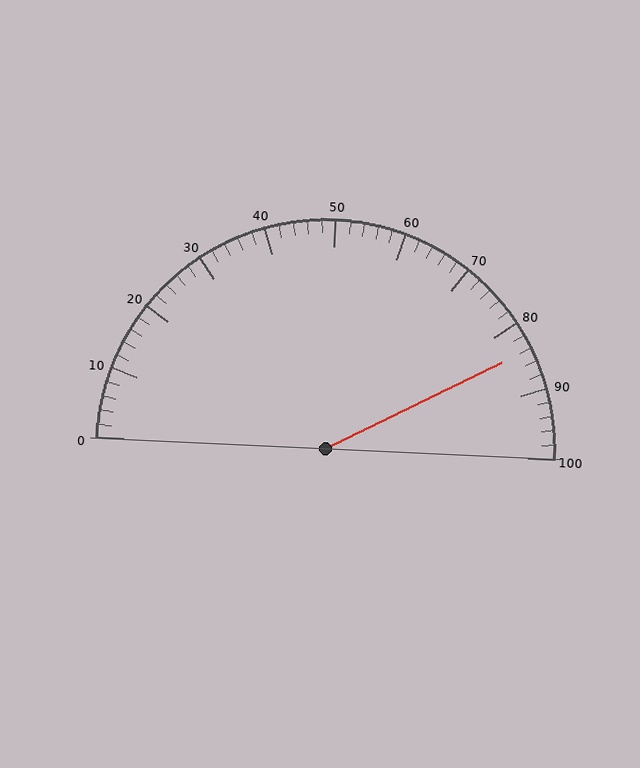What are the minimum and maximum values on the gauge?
The gauge ranges from 0 to 100.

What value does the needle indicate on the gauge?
The needle indicates approximately 84.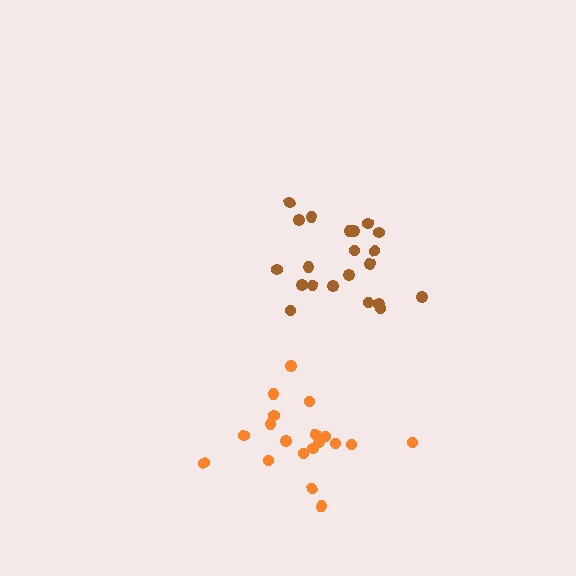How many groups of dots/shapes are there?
There are 2 groups.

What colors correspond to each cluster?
The clusters are colored: orange, brown.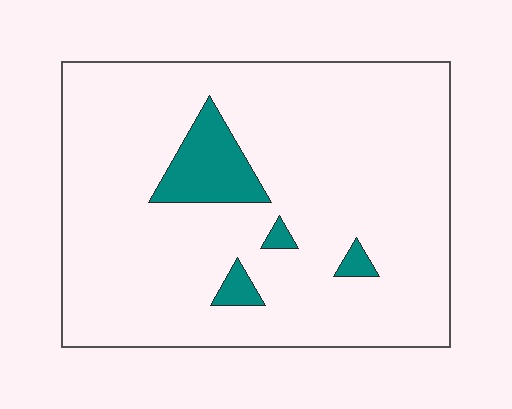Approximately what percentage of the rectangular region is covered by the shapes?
Approximately 10%.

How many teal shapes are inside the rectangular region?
4.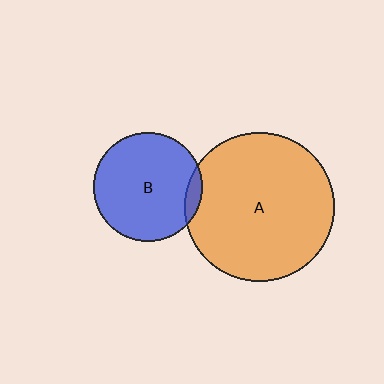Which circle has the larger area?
Circle A (orange).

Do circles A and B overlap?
Yes.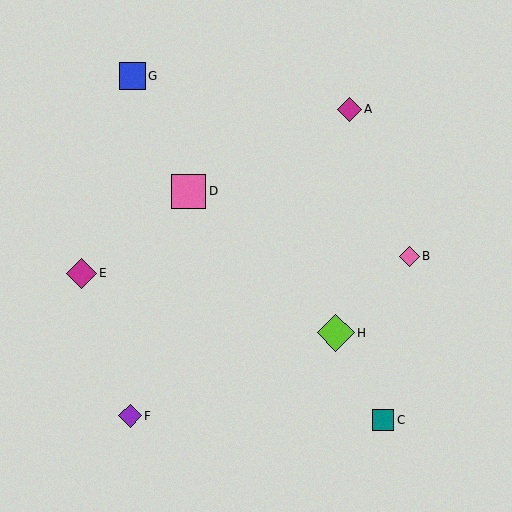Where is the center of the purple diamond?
The center of the purple diamond is at (130, 416).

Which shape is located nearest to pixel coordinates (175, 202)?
The pink square (labeled D) at (189, 191) is nearest to that location.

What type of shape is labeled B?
Shape B is a pink diamond.